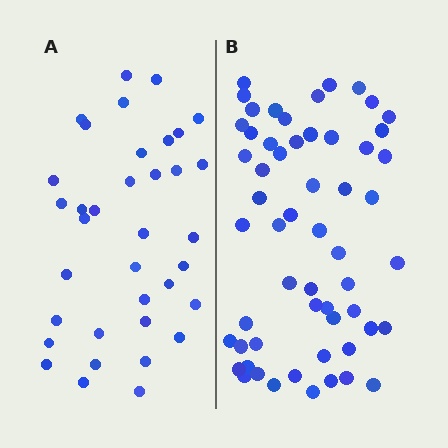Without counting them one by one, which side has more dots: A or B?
Region B (the right region) has more dots.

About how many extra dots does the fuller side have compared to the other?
Region B has approximately 20 more dots than region A.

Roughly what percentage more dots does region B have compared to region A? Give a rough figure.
About 60% more.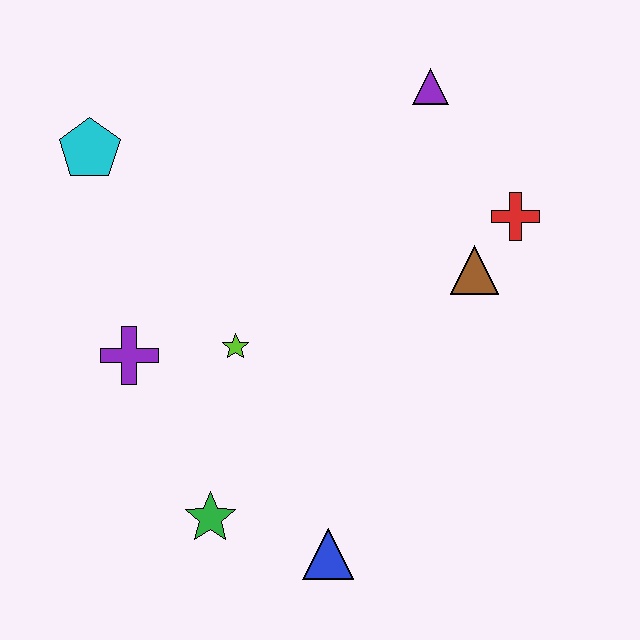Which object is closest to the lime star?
The purple cross is closest to the lime star.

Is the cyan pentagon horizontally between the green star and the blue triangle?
No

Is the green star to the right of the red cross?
No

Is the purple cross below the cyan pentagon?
Yes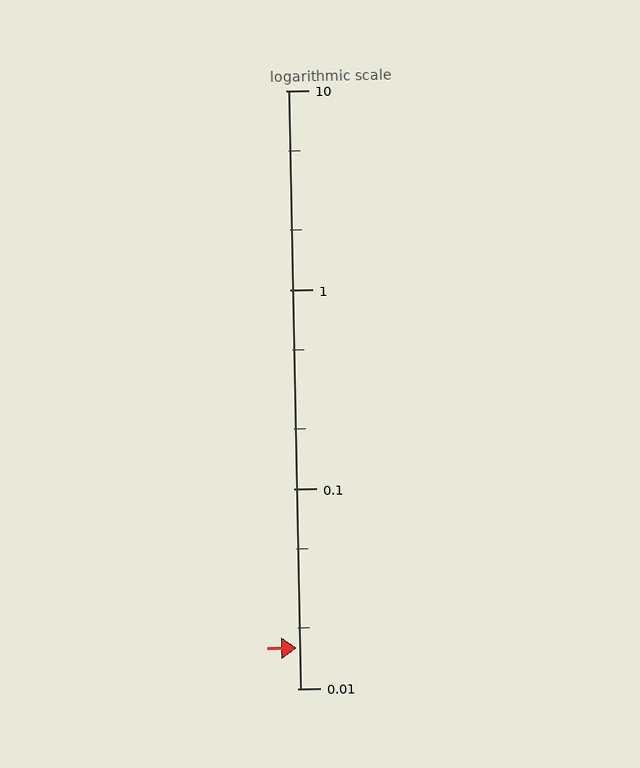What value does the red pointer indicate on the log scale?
The pointer indicates approximately 0.016.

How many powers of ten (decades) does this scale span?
The scale spans 3 decades, from 0.01 to 10.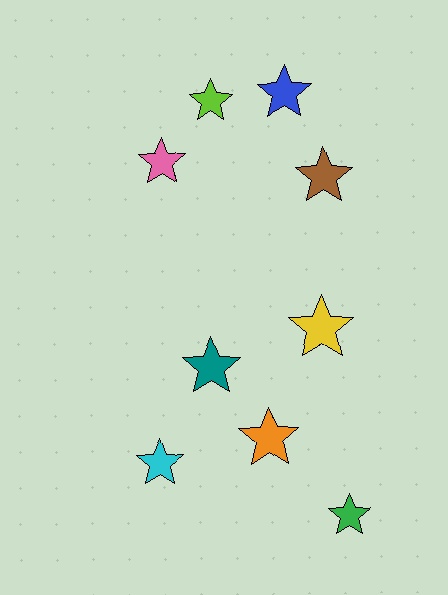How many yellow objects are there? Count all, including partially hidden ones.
There is 1 yellow object.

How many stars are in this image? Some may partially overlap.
There are 9 stars.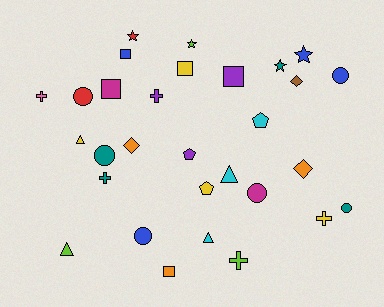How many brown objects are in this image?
There is 1 brown object.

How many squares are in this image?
There are 5 squares.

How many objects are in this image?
There are 30 objects.